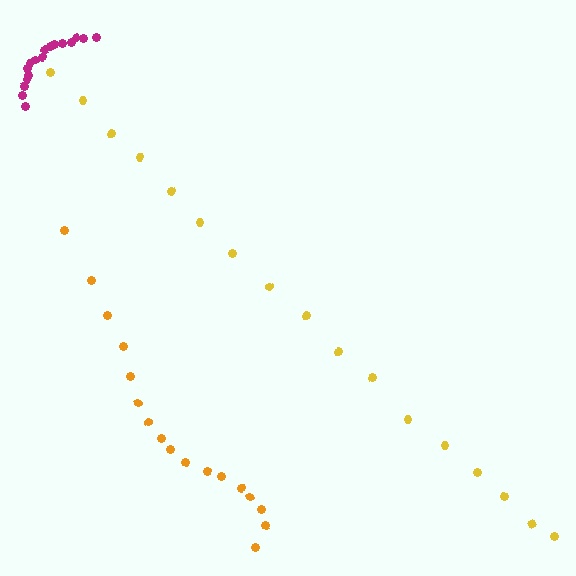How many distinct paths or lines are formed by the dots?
There are 3 distinct paths.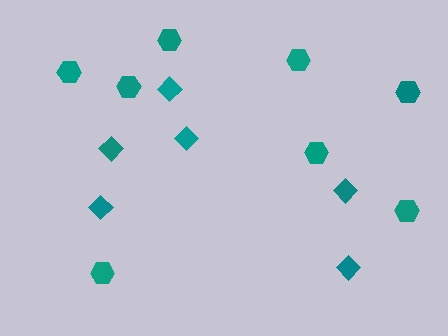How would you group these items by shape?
There are 2 groups: one group of hexagons (8) and one group of diamonds (6).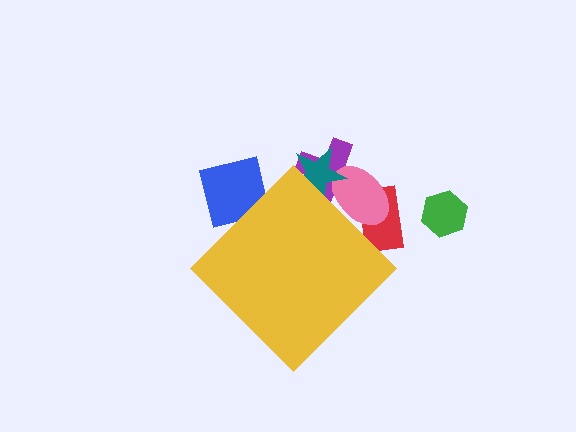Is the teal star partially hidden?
Yes, the teal star is partially hidden behind the yellow diamond.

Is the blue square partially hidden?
Yes, the blue square is partially hidden behind the yellow diamond.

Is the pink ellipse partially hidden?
Yes, the pink ellipse is partially hidden behind the yellow diamond.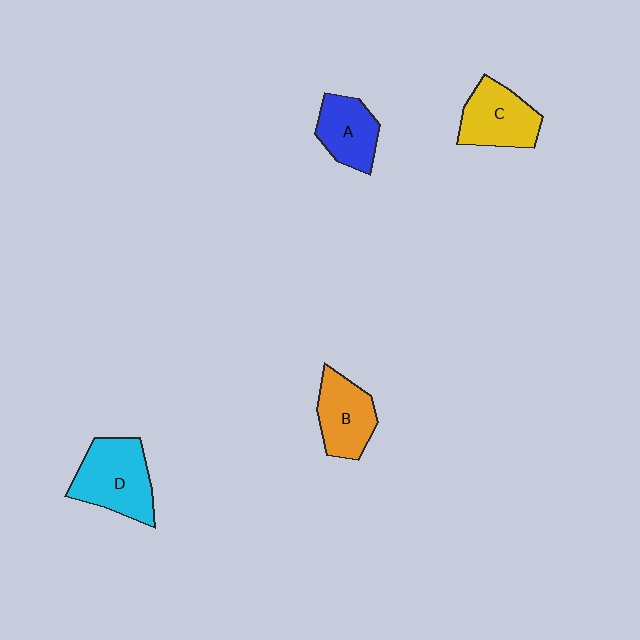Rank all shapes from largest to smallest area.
From largest to smallest: D (cyan), C (yellow), B (orange), A (blue).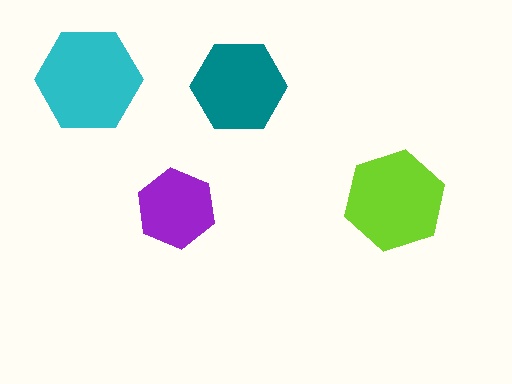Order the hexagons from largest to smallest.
the cyan one, the lime one, the teal one, the purple one.